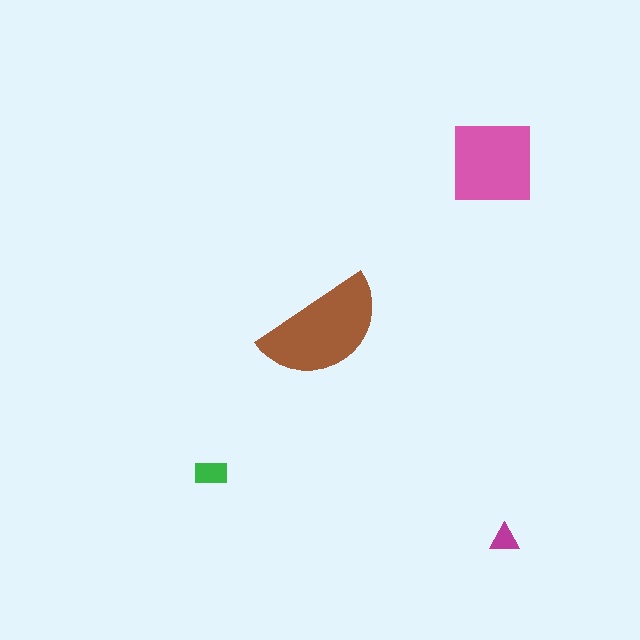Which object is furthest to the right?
The magenta triangle is rightmost.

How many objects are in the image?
There are 4 objects in the image.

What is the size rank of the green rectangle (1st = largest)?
3rd.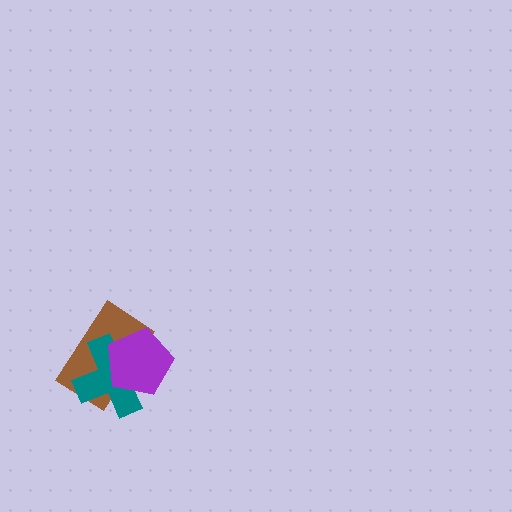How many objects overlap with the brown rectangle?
2 objects overlap with the brown rectangle.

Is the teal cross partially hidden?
Yes, it is partially covered by another shape.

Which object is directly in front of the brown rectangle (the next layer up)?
The teal cross is directly in front of the brown rectangle.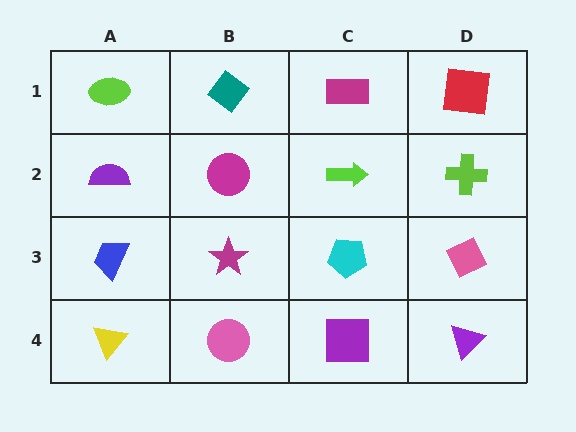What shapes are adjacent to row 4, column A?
A blue trapezoid (row 3, column A), a pink circle (row 4, column B).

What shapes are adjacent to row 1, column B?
A magenta circle (row 2, column B), a lime ellipse (row 1, column A), a magenta rectangle (row 1, column C).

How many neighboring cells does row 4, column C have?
3.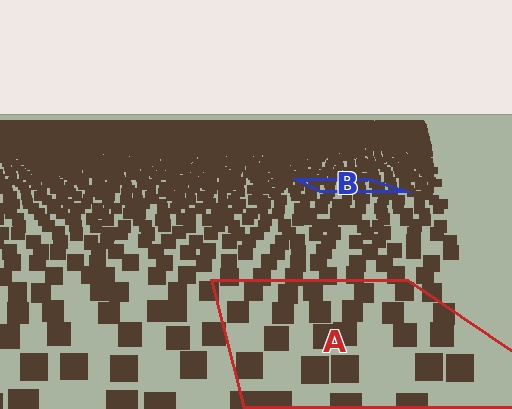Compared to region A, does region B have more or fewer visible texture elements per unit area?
Region B has more texture elements per unit area — they are packed more densely because it is farther away.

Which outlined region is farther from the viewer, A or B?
Region B is farther from the viewer — the texture elements inside it appear smaller and more densely packed.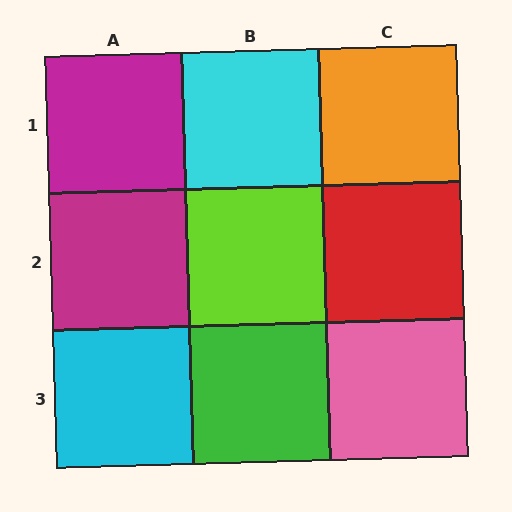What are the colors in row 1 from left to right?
Magenta, cyan, orange.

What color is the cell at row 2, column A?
Magenta.